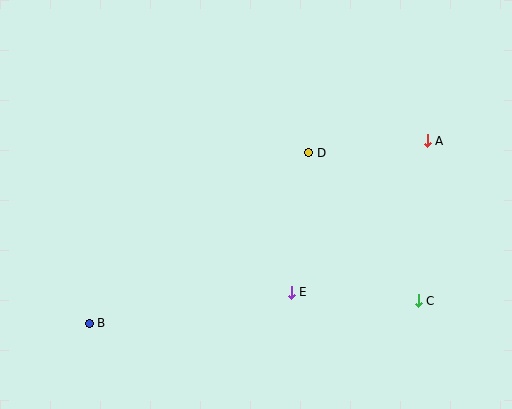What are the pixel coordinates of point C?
Point C is at (418, 301).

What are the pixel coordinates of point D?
Point D is at (309, 153).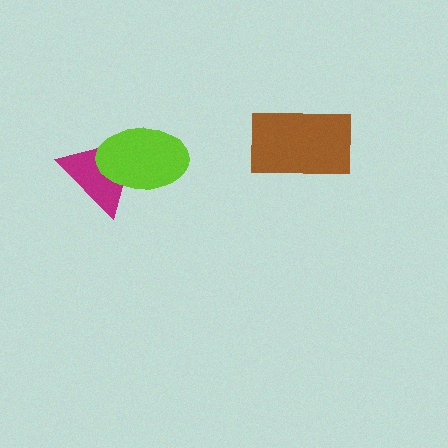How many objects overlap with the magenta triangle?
1 object overlaps with the magenta triangle.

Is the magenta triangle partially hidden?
Yes, it is partially covered by another shape.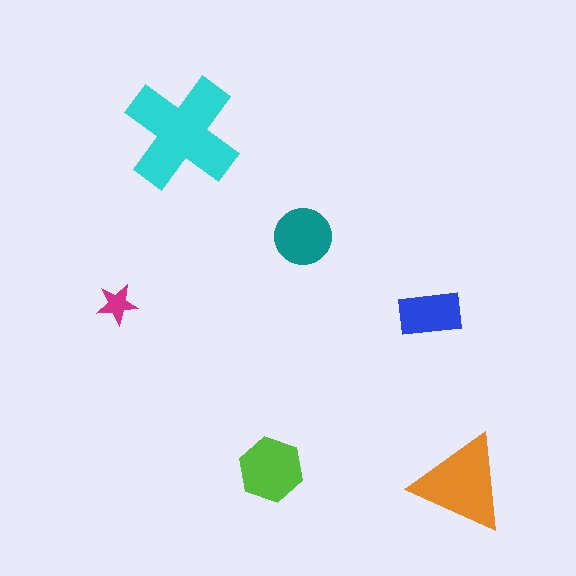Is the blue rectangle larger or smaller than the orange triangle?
Smaller.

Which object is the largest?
The cyan cross.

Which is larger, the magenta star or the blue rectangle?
The blue rectangle.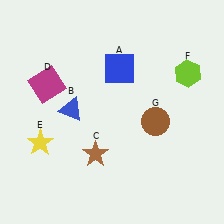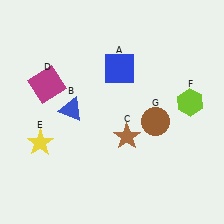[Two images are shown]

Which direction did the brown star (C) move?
The brown star (C) moved right.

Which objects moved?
The objects that moved are: the brown star (C), the lime hexagon (F).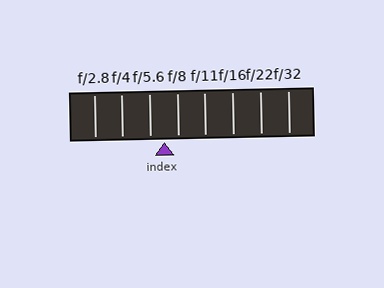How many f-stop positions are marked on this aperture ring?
There are 8 f-stop positions marked.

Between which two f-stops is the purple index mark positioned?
The index mark is between f/5.6 and f/8.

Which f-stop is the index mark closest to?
The index mark is closest to f/8.